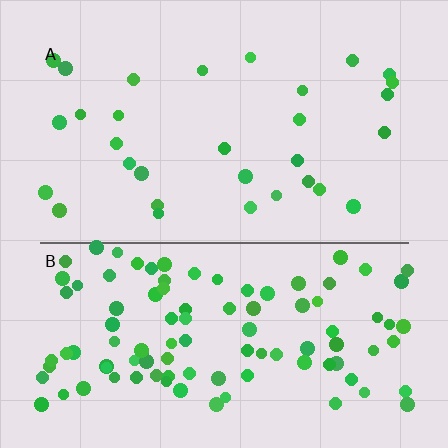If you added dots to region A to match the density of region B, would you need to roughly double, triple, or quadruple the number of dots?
Approximately triple.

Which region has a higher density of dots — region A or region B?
B (the bottom).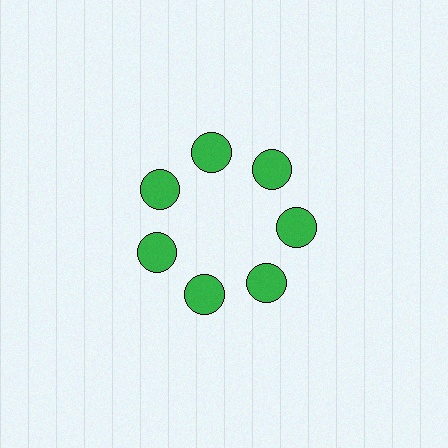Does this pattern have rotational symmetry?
Yes, this pattern has 7-fold rotational symmetry. It looks the same after rotating 51 degrees around the center.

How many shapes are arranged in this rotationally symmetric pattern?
There are 7 shapes, arranged in 7 groups of 1.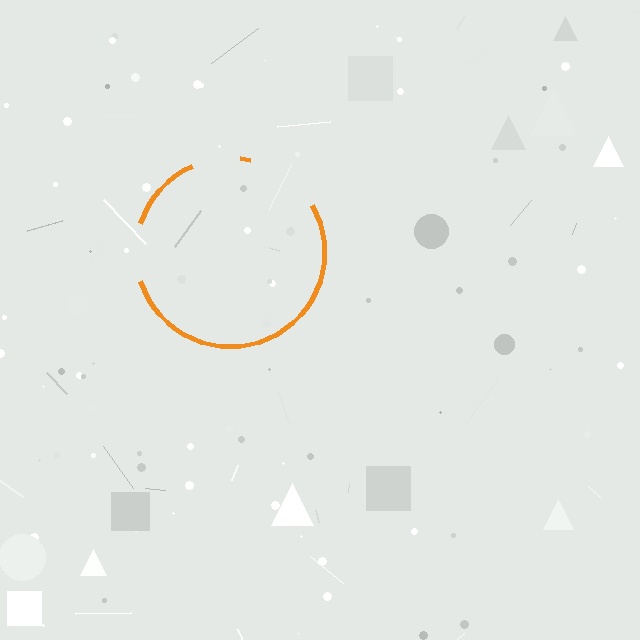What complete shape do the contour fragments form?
The contour fragments form a circle.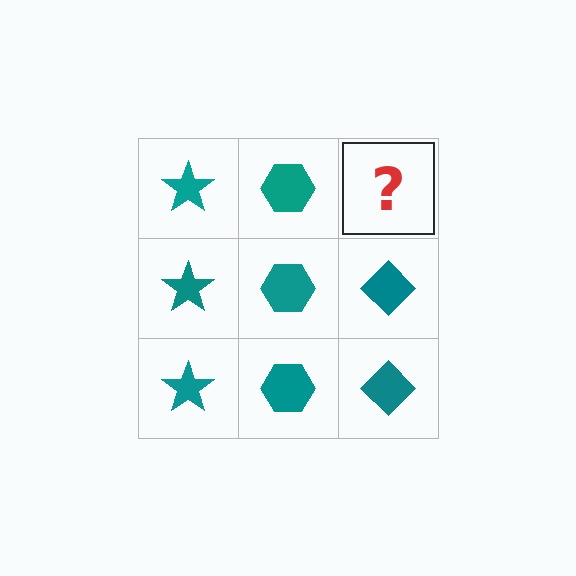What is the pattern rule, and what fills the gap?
The rule is that each column has a consistent shape. The gap should be filled with a teal diamond.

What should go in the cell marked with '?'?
The missing cell should contain a teal diamond.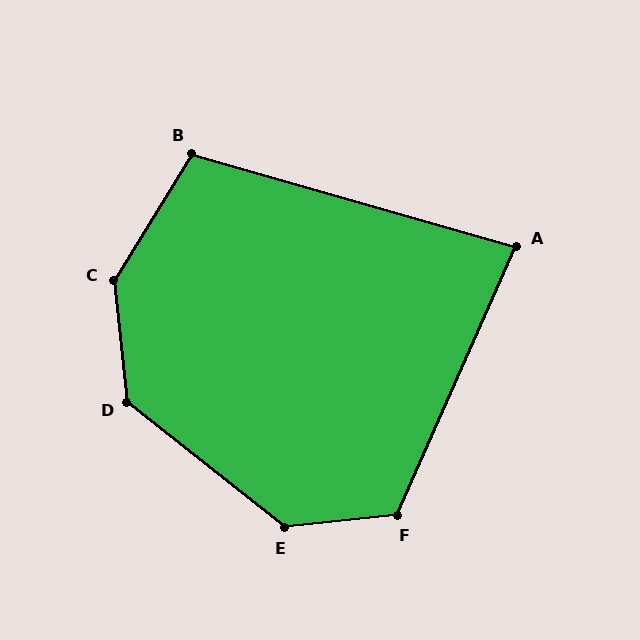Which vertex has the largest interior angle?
C, at approximately 142 degrees.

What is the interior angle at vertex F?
Approximately 120 degrees (obtuse).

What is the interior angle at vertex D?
Approximately 134 degrees (obtuse).